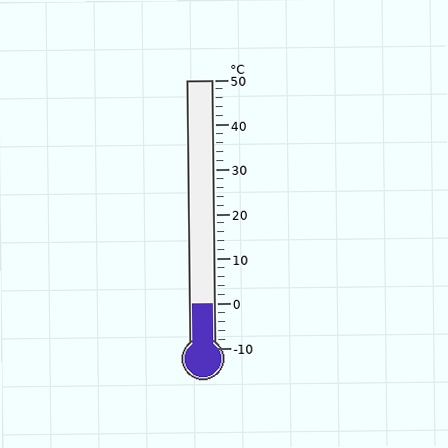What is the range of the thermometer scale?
The thermometer scale ranges from -10°C to 50°C.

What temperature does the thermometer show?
The thermometer shows approximately 0°C.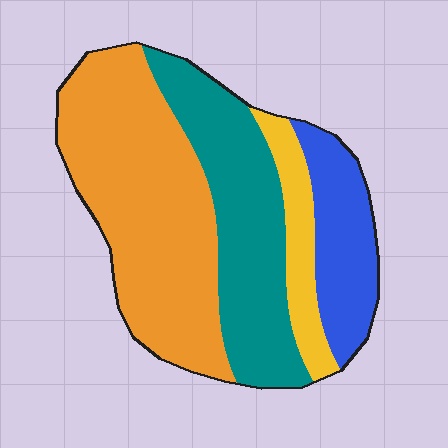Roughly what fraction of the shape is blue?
Blue takes up about one sixth (1/6) of the shape.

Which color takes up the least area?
Yellow, at roughly 10%.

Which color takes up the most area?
Orange, at roughly 45%.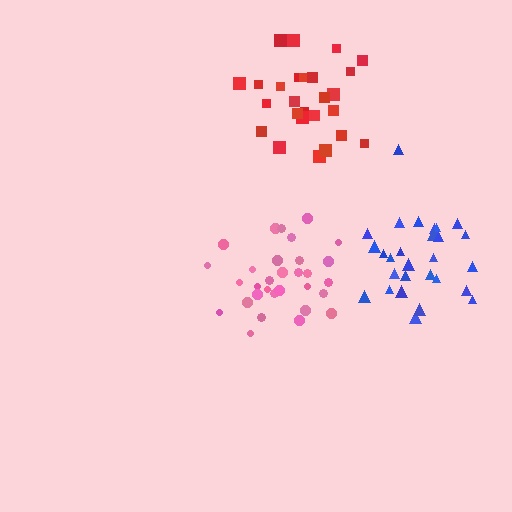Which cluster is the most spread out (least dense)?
Red.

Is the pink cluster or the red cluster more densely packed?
Pink.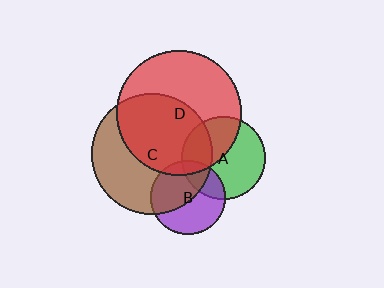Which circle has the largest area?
Circle D (red).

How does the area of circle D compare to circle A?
Approximately 2.2 times.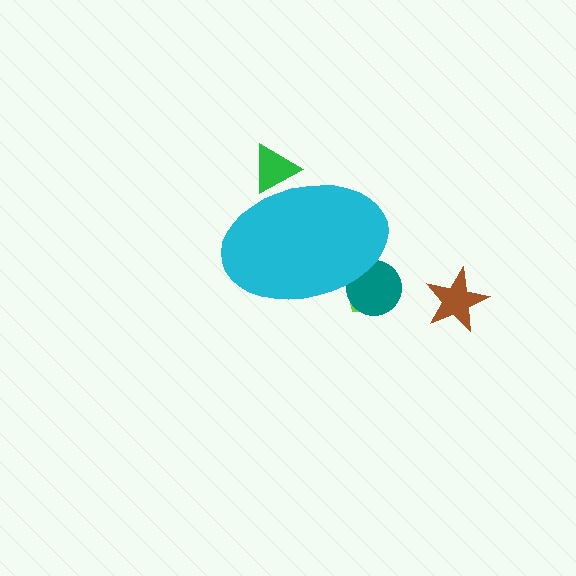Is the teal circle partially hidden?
Yes, the teal circle is partially hidden behind the cyan ellipse.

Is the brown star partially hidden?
No, the brown star is fully visible.